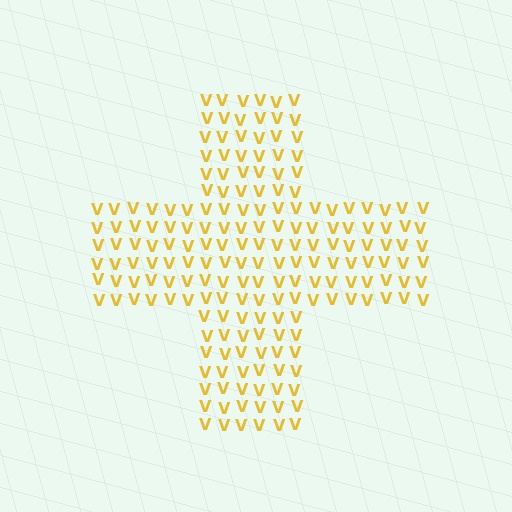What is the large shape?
The large shape is a cross.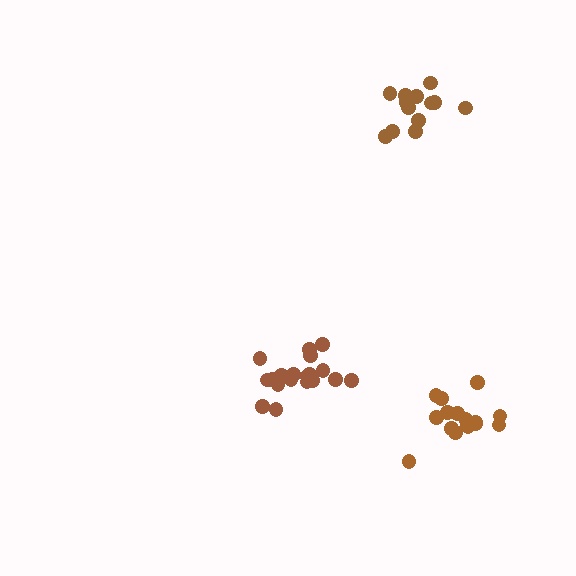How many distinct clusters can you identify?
There are 3 distinct clusters.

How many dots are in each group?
Group 1: 19 dots, Group 2: 13 dots, Group 3: 17 dots (49 total).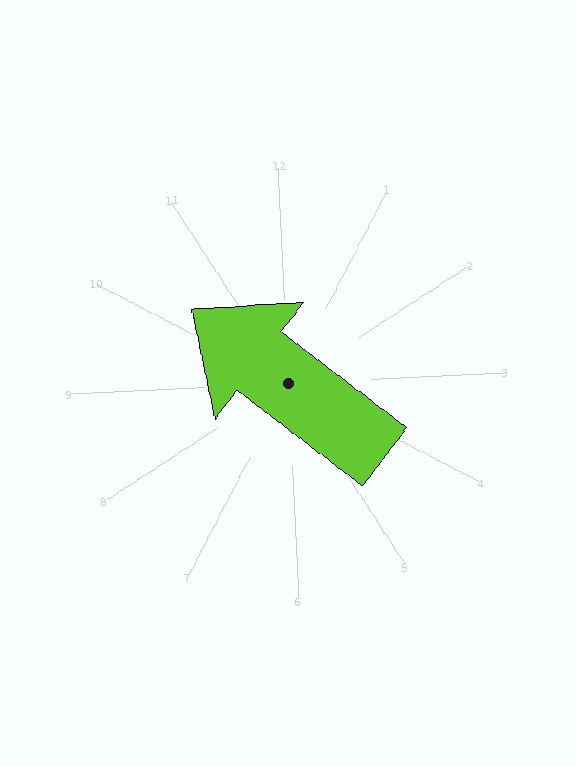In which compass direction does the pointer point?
Northwest.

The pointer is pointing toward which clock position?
Roughly 10 o'clock.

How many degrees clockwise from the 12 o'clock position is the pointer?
Approximately 310 degrees.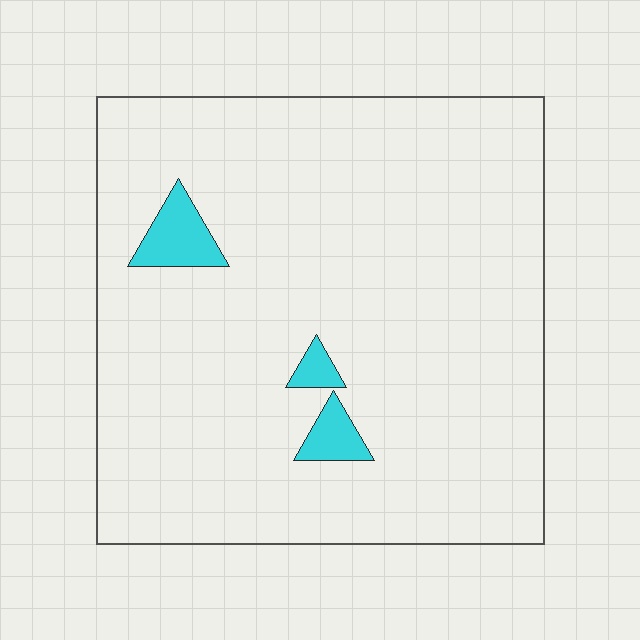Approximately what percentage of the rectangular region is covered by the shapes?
Approximately 5%.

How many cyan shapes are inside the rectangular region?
3.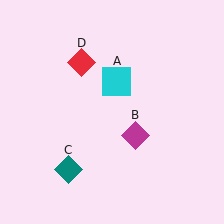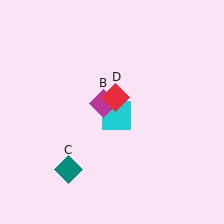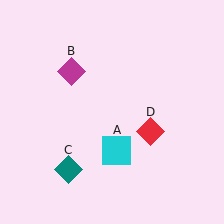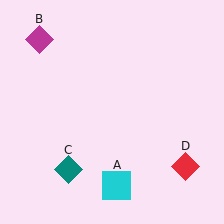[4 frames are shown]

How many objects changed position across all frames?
3 objects changed position: cyan square (object A), magenta diamond (object B), red diamond (object D).